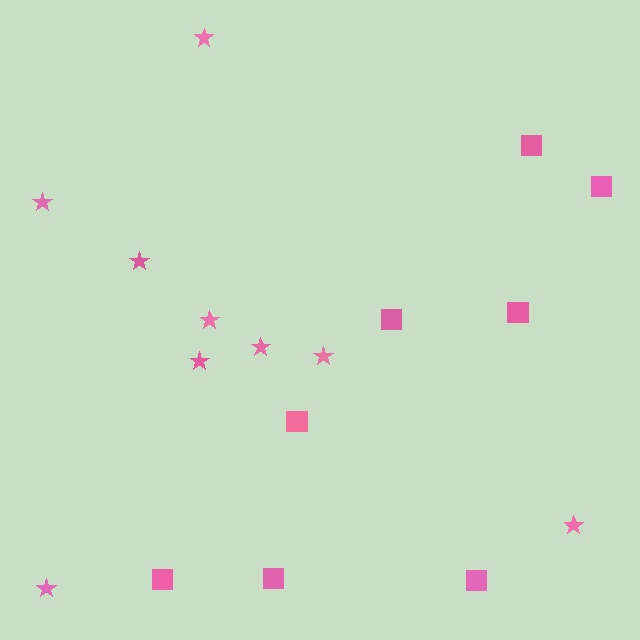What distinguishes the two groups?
There are 2 groups: one group of squares (8) and one group of stars (9).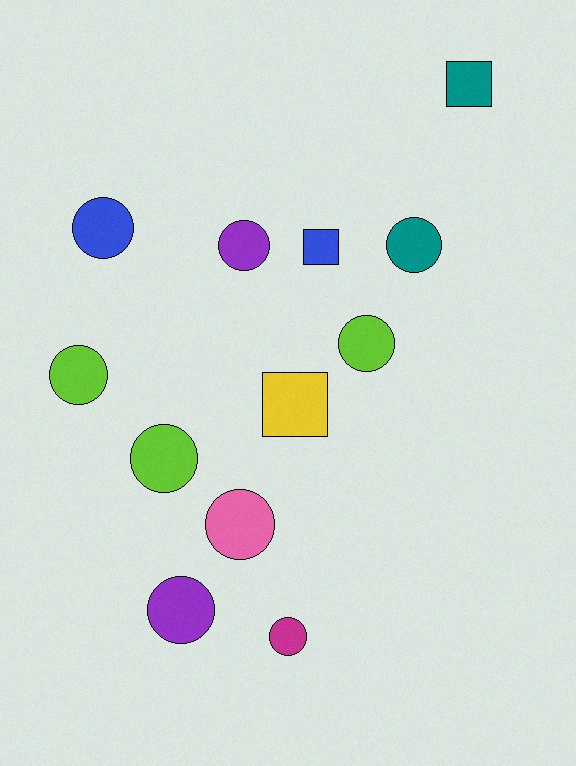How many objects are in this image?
There are 12 objects.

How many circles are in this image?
There are 9 circles.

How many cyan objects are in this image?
There are no cyan objects.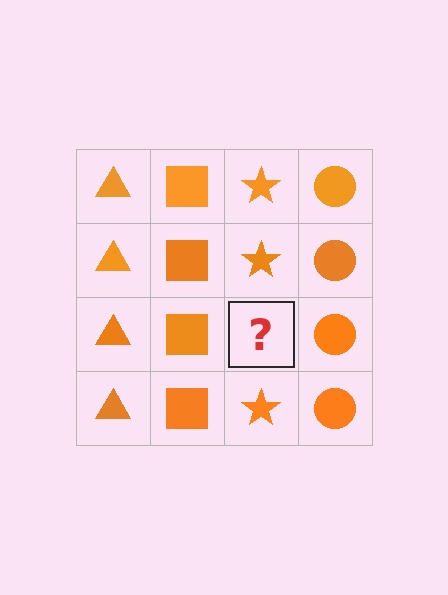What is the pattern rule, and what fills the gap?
The rule is that each column has a consistent shape. The gap should be filled with an orange star.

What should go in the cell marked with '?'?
The missing cell should contain an orange star.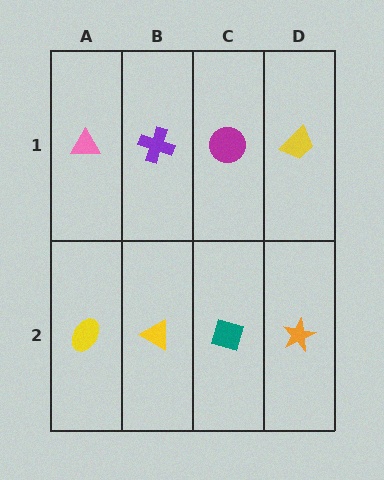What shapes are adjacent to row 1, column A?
A yellow ellipse (row 2, column A), a purple cross (row 1, column B).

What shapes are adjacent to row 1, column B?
A yellow triangle (row 2, column B), a pink triangle (row 1, column A), a magenta circle (row 1, column C).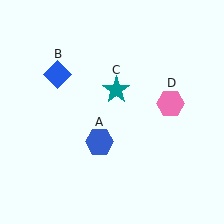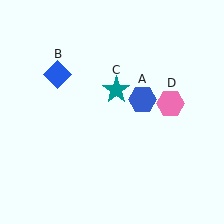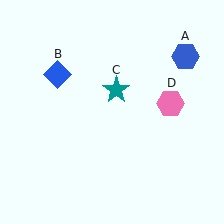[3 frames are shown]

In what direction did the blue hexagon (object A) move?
The blue hexagon (object A) moved up and to the right.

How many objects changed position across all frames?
1 object changed position: blue hexagon (object A).